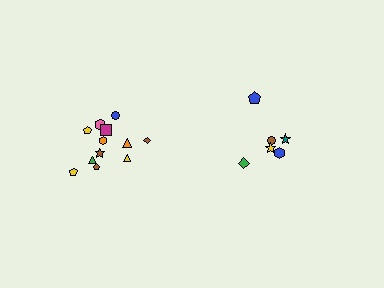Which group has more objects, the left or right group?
The left group.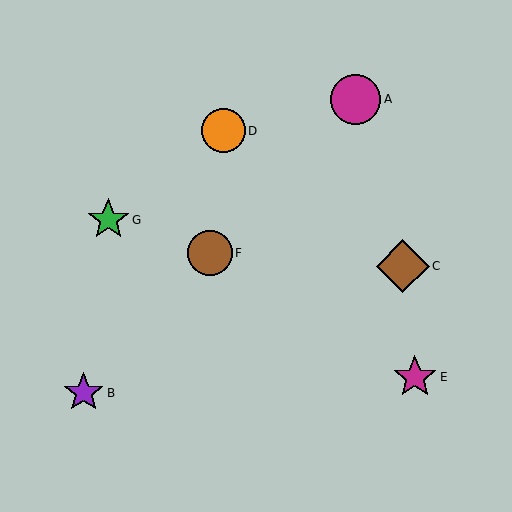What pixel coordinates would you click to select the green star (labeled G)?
Click at (108, 220) to select the green star G.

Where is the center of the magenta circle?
The center of the magenta circle is at (356, 99).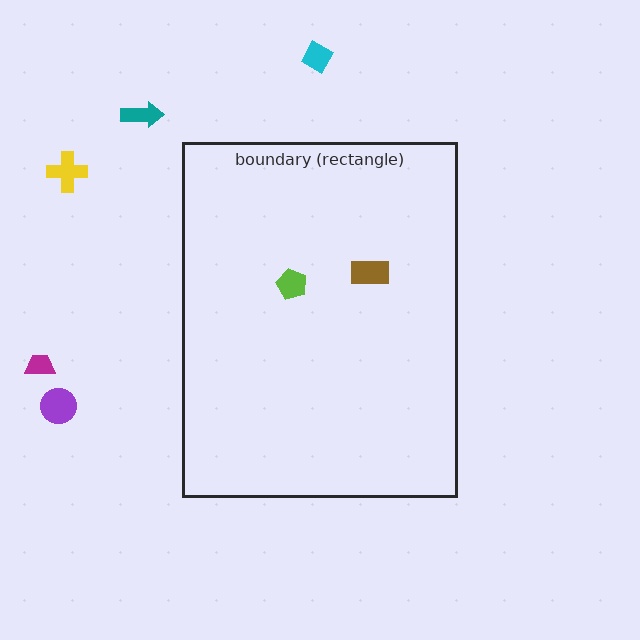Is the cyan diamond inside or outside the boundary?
Outside.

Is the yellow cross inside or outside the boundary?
Outside.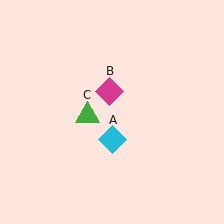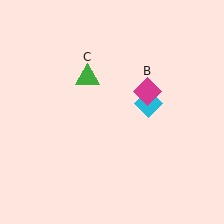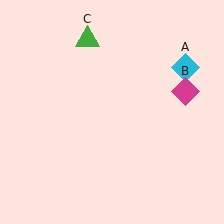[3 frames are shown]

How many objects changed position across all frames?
3 objects changed position: cyan diamond (object A), magenta diamond (object B), green triangle (object C).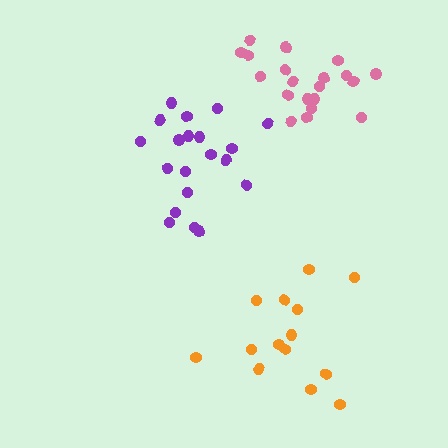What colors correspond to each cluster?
The clusters are colored: orange, purple, pink.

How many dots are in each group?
Group 1: 14 dots, Group 2: 20 dots, Group 3: 20 dots (54 total).